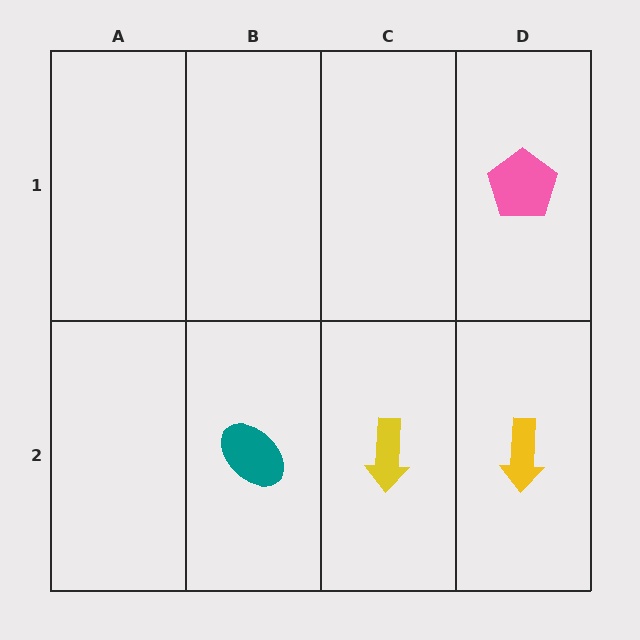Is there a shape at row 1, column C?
No, that cell is empty.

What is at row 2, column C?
A yellow arrow.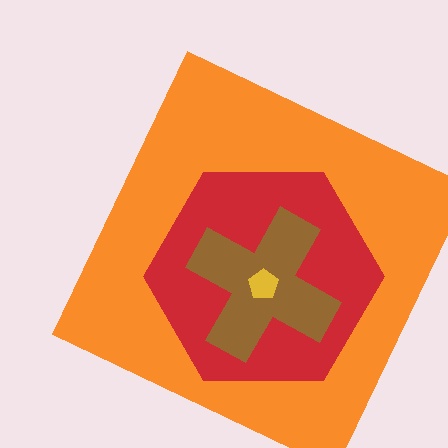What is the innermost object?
The yellow pentagon.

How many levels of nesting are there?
4.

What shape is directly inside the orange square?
The red hexagon.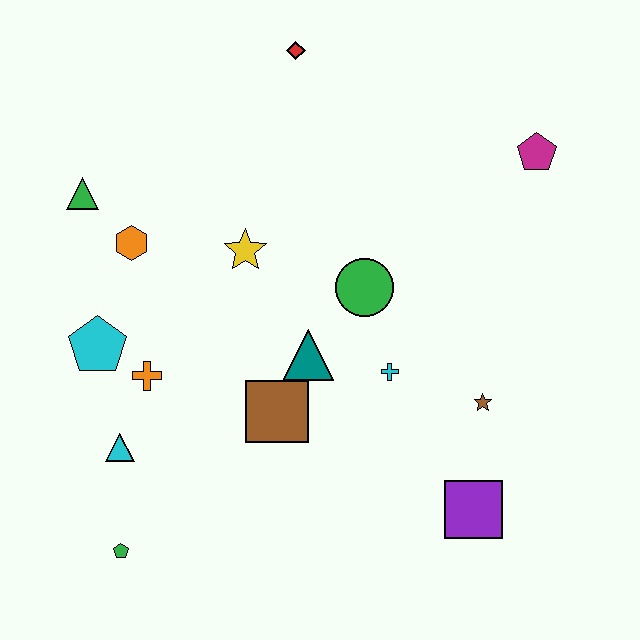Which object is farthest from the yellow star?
The purple square is farthest from the yellow star.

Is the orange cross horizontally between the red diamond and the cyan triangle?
Yes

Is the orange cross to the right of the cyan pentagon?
Yes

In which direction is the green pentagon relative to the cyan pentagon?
The green pentagon is below the cyan pentagon.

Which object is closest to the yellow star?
The orange hexagon is closest to the yellow star.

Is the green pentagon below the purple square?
Yes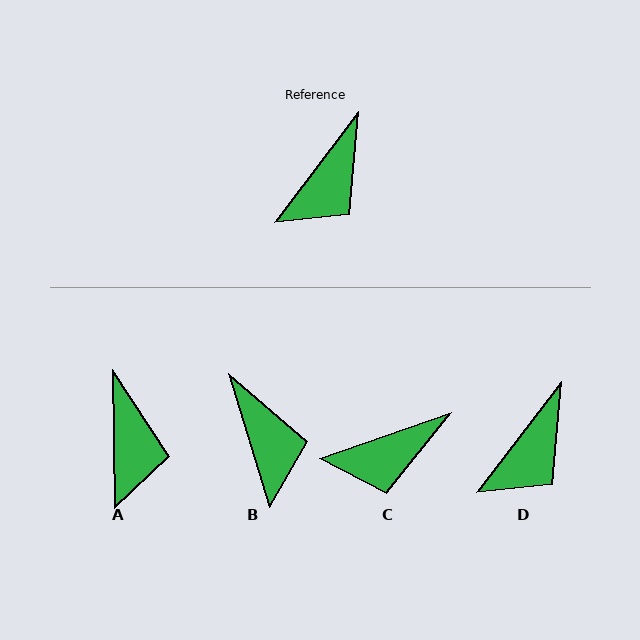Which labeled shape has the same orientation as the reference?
D.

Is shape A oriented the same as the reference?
No, it is off by about 38 degrees.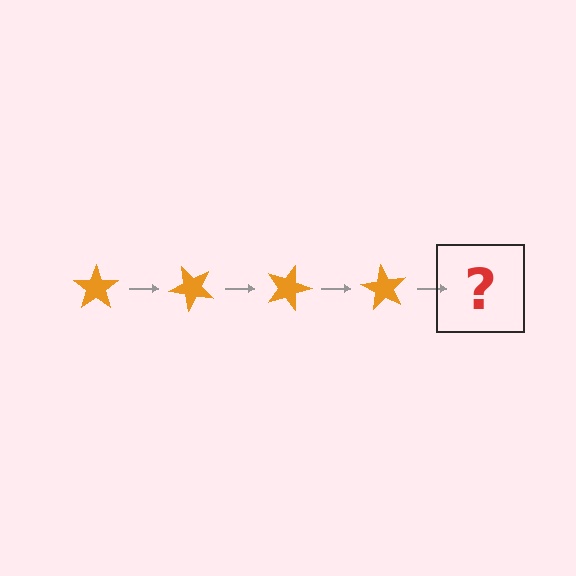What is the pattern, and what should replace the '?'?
The pattern is that the star rotates 45 degrees each step. The '?' should be an orange star rotated 180 degrees.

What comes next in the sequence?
The next element should be an orange star rotated 180 degrees.